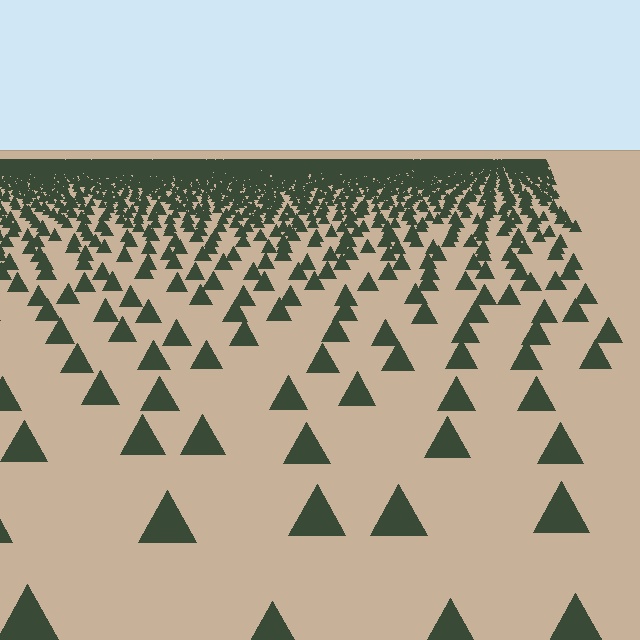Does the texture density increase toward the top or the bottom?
Density increases toward the top.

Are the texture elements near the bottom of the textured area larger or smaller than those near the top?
Larger. Near the bottom, elements are closer to the viewer and appear at a bigger on-screen size.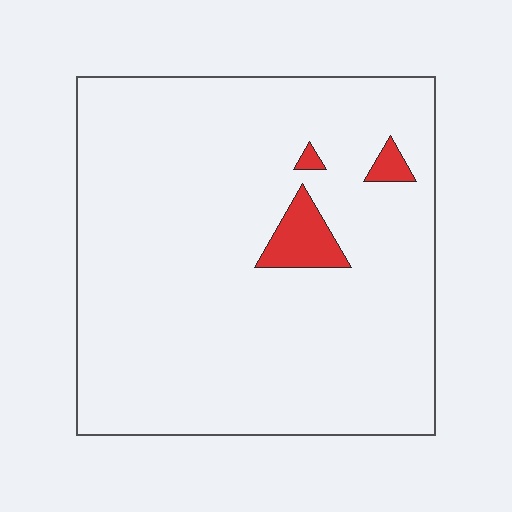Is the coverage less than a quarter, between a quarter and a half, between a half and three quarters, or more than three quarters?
Less than a quarter.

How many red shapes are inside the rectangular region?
3.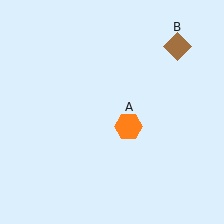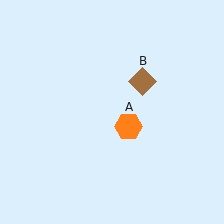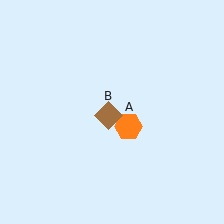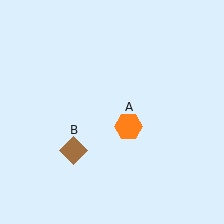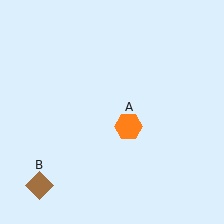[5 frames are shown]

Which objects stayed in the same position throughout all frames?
Orange hexagon (object A) remained stationary.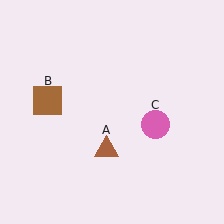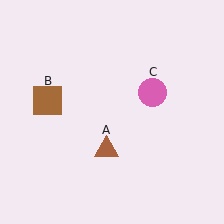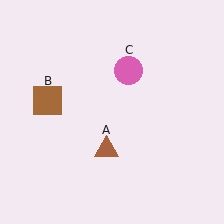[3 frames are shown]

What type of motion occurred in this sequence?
The pink circle (object C) rotated counterclockwise around the center of the scene.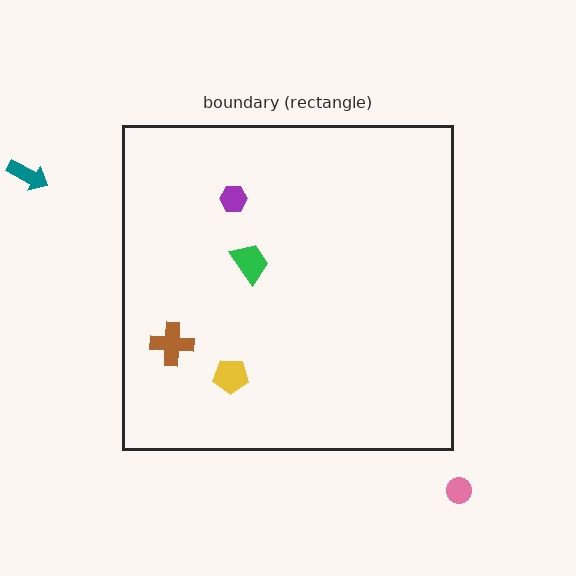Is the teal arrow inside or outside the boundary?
Outside.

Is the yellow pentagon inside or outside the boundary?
Inside.